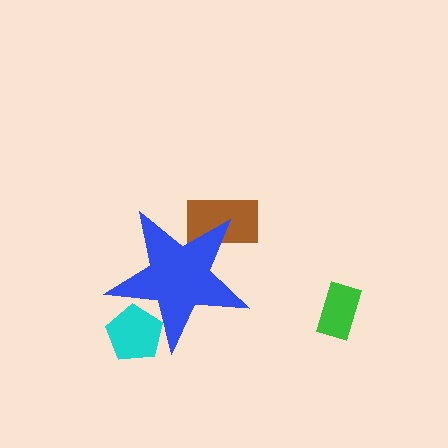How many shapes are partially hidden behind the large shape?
2 shapes are partially hidden.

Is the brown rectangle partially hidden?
Yes, the brown rectangle is partially hidden behind the blue star.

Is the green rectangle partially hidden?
No, the green rectangle is fully visible.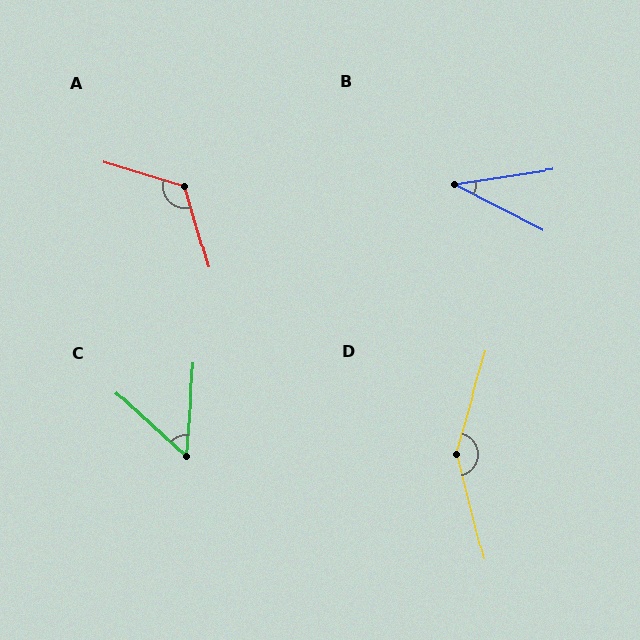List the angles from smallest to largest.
B (35°), C (52°), A (123°), D (149°).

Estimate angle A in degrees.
Approximately 123 degrees.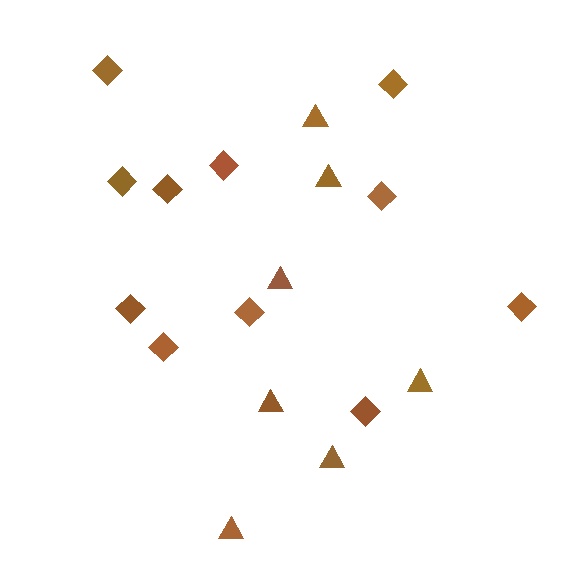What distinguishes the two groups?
There are 2 groups: one group of triangles (7) and one group of diamonds (11).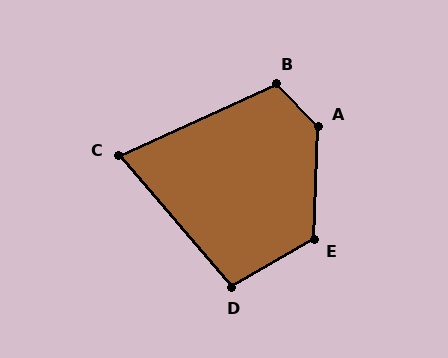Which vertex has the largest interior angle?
A, at approximately 132 degrees.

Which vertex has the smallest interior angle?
C, at approximately 73 degrees.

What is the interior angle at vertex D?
Approximately 101 degrees (obtuse).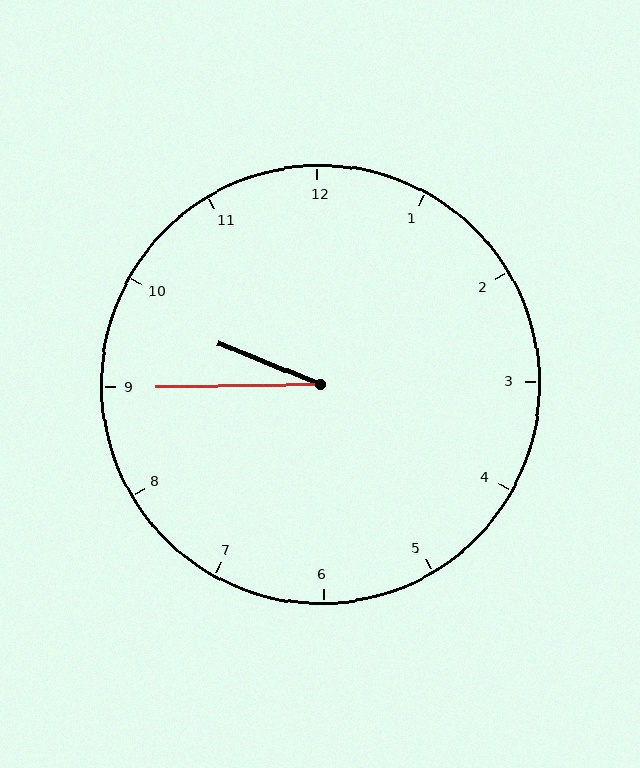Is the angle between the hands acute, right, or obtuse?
It is acute.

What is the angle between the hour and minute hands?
Approximately 22 degrees.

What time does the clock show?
9:45.